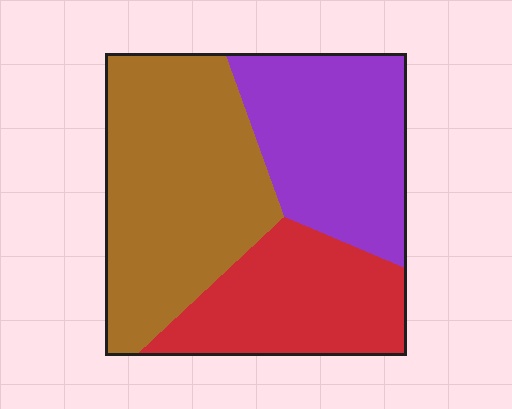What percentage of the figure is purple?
Purple takes up between a sixth and a third of the figure.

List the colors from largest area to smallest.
From largest to smallest: brown, purple, red.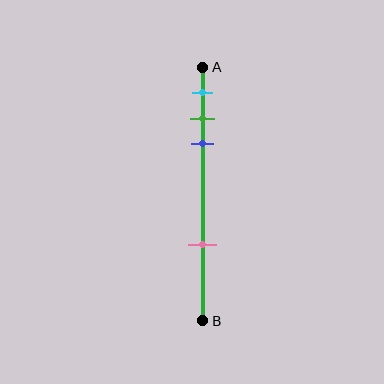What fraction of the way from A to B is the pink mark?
The pink mark is approximately 70% (0.7) of the way from A to B.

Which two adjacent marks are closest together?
The green and blue marks are the closest adjacent pair.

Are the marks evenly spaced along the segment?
No, the marks are not evenly spaced.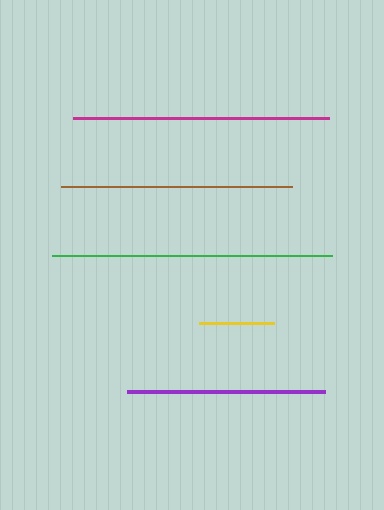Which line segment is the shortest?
The yellow line is the shortest at approximately 76 pixels.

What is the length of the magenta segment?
The magenta segment is approximately 257 pixels long.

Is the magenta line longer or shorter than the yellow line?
The magenta line is longer than the yellow line.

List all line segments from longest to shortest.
From longest to shortest: green, magenta, brown, purple, yellow.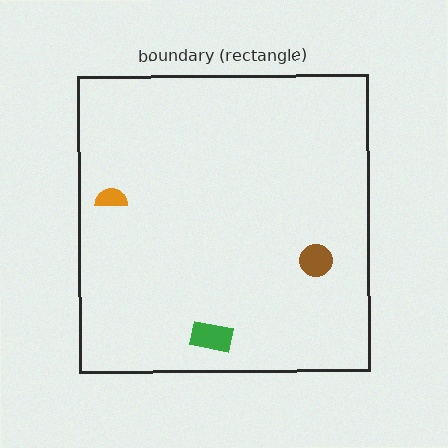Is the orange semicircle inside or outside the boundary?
Inside.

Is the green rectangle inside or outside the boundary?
Inside.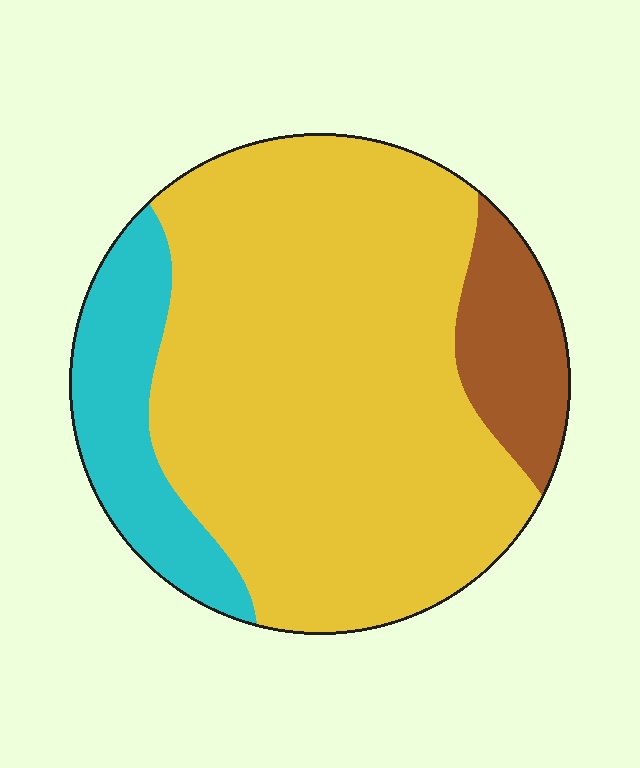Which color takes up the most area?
Yellow, at roughly 75%.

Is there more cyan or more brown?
Cyan.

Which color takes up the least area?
Brown, at roughly 10%.